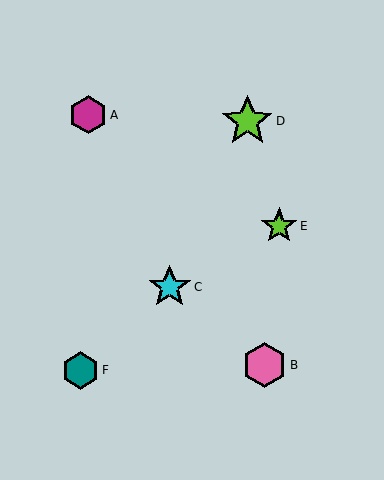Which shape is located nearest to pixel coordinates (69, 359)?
The teal hexagon (labeled F) at (80, 370) is nearest to that location.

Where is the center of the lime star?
The center of the lime star is at (247, 121).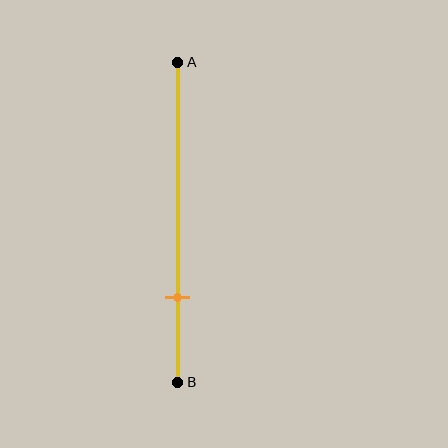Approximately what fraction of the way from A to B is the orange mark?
The orange mark is approximately 75% of the way from A to B.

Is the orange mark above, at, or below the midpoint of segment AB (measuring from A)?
The orange mark is below the midpoint of segment AB.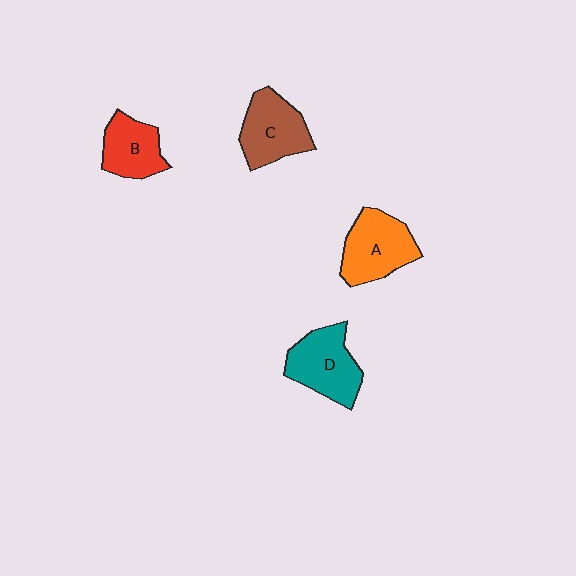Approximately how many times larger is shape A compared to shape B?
Approximately 1.3 times.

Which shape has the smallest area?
Shape B (red).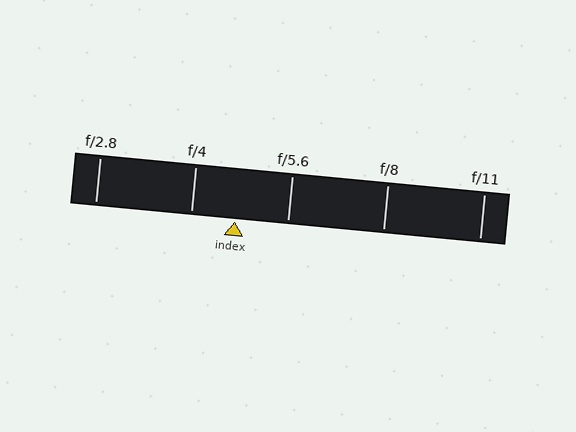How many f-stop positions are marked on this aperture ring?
There are 5 f-stop positions marked.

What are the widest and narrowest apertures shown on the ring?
The widest aperture shown is f/2.8 and the narrowest is f/11.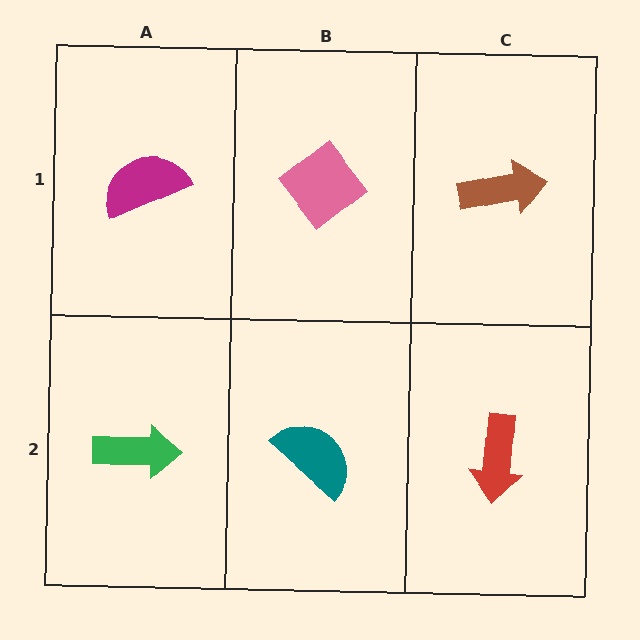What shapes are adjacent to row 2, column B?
A pink diamond (row 1, column B), a green arrow (row 2, column A), a red arrow (row 2, column C).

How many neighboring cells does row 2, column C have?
2.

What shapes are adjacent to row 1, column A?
A green arrow (row 2, column A), a pink diamond (row 1, column B).